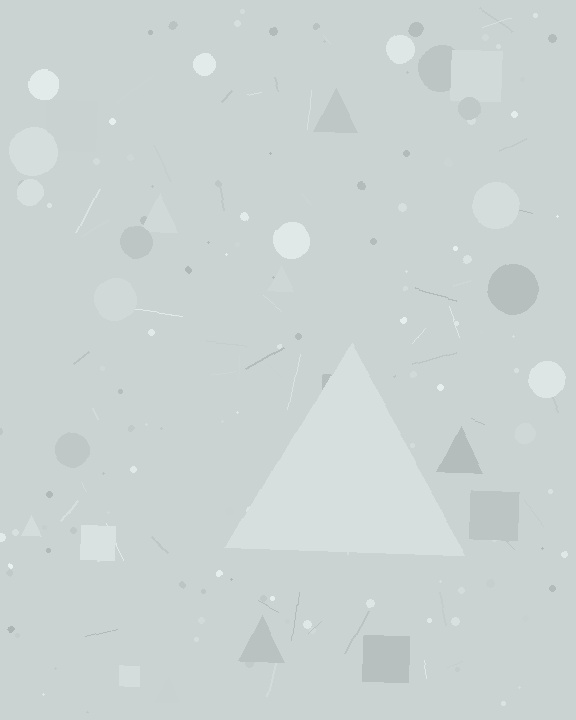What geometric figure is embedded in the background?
A triangle is embedded in the background.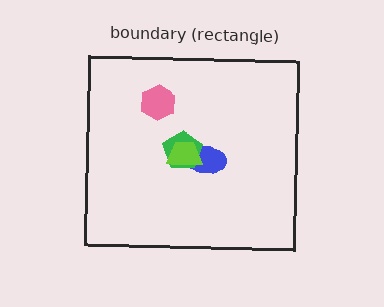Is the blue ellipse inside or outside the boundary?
Inside.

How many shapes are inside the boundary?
4 inside, 0 outside.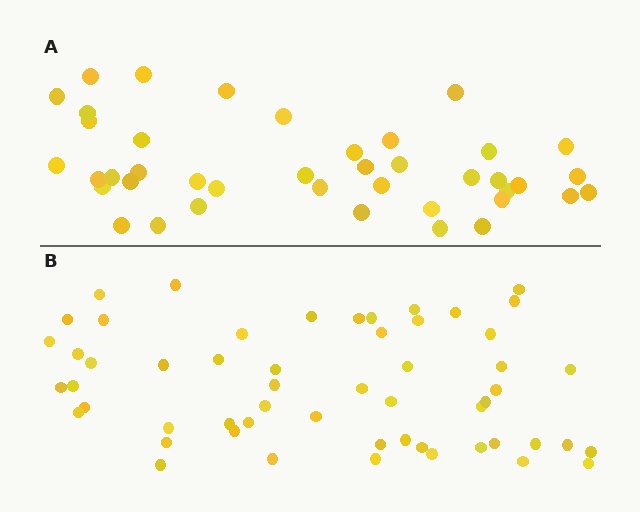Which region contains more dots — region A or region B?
Region B (the bottom region) has more dots.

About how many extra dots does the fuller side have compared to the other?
Region B has approximately 15 more dots than region A.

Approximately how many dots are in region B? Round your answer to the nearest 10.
About 60 dots. (The exact count is 55, which rounds to 60.)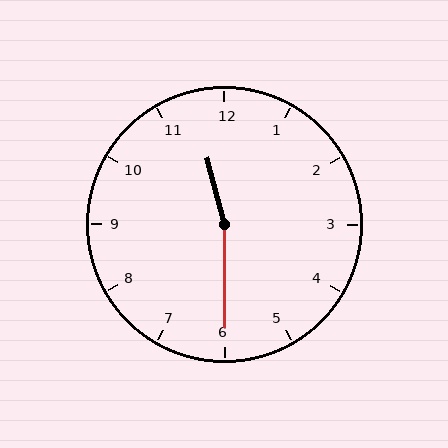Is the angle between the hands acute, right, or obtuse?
It is obtuse.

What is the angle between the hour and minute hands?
Approximately 165 degrees.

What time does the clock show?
11:30.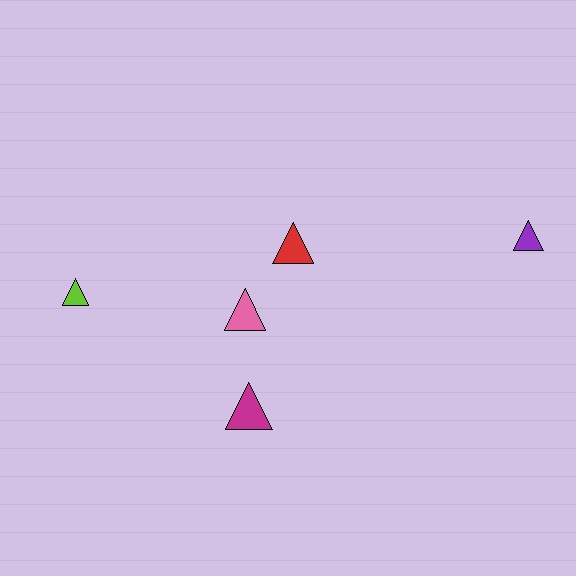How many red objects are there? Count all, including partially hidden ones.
There is 1 red object.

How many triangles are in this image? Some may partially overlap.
There are 5 triangles.